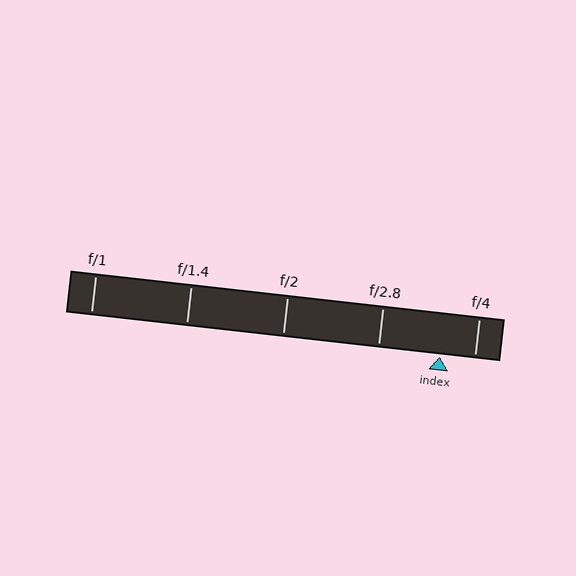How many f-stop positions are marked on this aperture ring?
There are 5 f-stop positions marked.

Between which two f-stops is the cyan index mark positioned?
The index mark is between f/2.8 and f/4.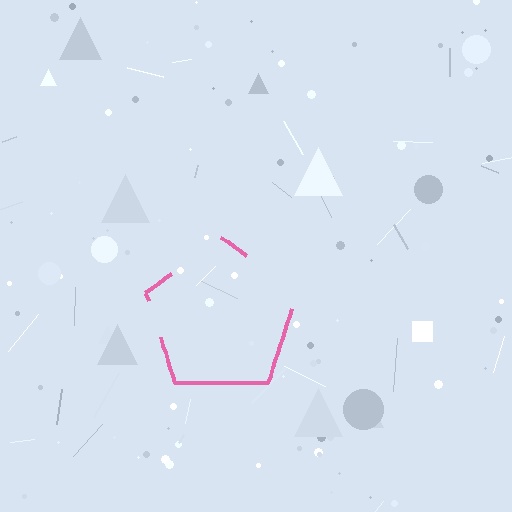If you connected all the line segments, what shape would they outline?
They would outline a pentagon.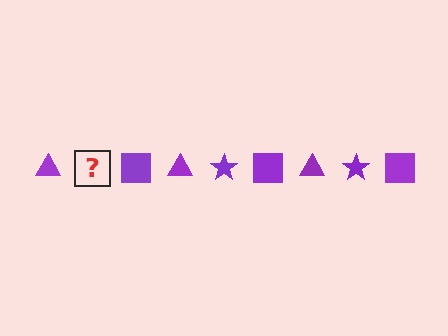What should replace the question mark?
The question mark should be replaced with a purple star.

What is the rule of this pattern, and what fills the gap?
The rule is that the pattern cycles through triangle, star, square shapes in purple. The gap should be filled with a purple star.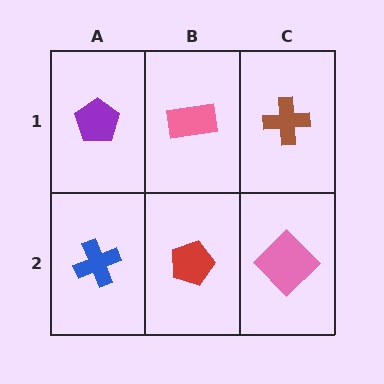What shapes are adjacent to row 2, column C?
A brown cross (row 1, column C), a red pentagon (row 2, column B).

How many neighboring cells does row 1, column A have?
2.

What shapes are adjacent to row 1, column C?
A pink diamond (row 2, column C), a pink rectangle (row 1, column B).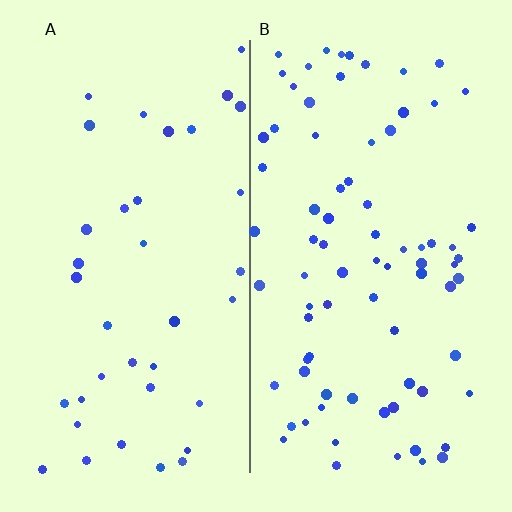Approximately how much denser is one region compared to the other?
Approximately 2.1× — region B over region A.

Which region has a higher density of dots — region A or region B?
B (the right).